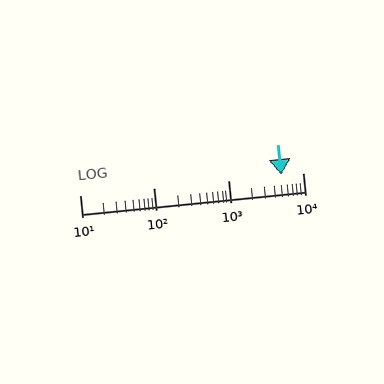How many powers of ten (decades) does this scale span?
The scale spans 3 decades, from 10 to 10000.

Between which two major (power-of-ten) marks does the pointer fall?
The pointer is between 1000 and 10000.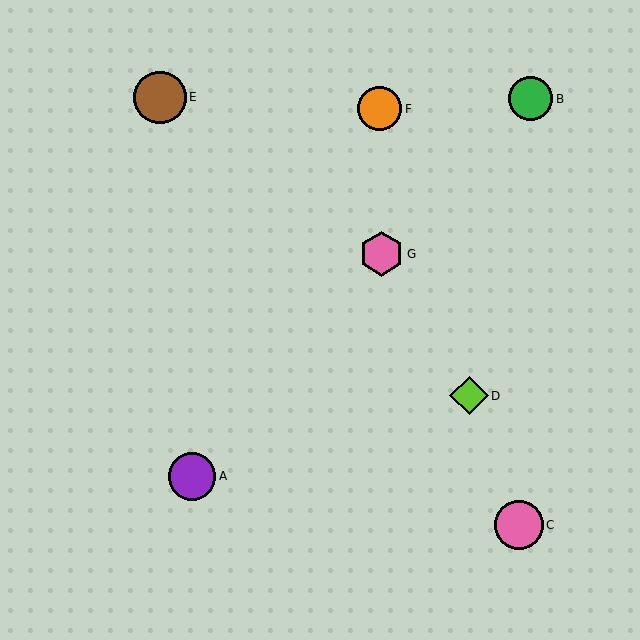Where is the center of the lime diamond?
The center of the lime diamond is at (469, 396).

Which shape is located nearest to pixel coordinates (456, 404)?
The lime diamond (labeled D) at (469, 396) is nearest to that location.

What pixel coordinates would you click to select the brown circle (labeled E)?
Click at (160, 97) to select the brown circle E.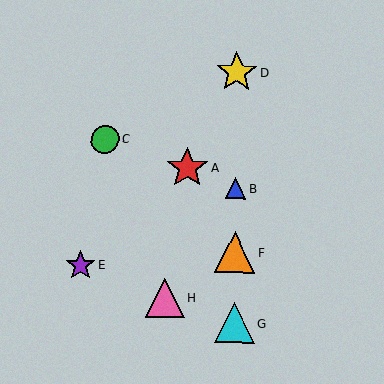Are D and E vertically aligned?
No, D is at x≈237 and E is at x≈81.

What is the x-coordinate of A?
Object A is at x≈187.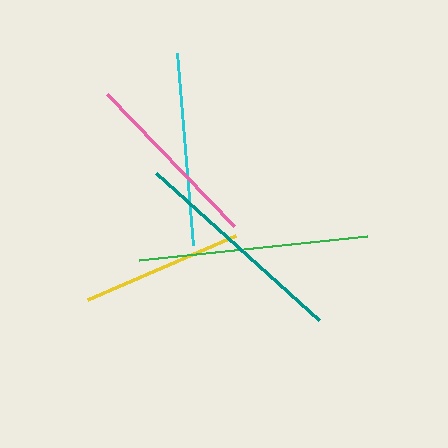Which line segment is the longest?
The green line is the longest at approximately 230 pixels.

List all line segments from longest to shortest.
From longest to shortest: green, teal, cyan, pink, yellow.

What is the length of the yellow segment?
The yellow segment is approximately 161 pixels long.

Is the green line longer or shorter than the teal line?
The green line is longer than the teal line.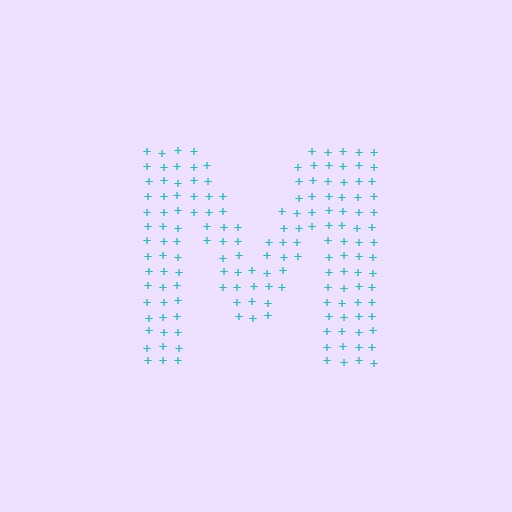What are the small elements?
The small elements are plus signs.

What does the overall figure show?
The overall figure shows the letter M.